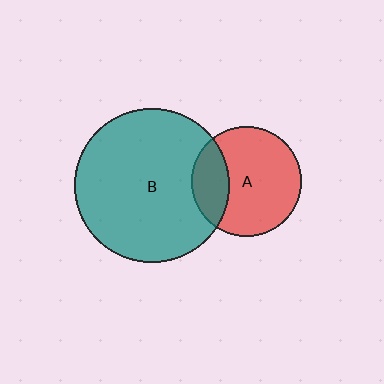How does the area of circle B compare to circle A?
Approximately 2.0 times.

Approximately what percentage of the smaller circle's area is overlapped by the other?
Approximately 25%.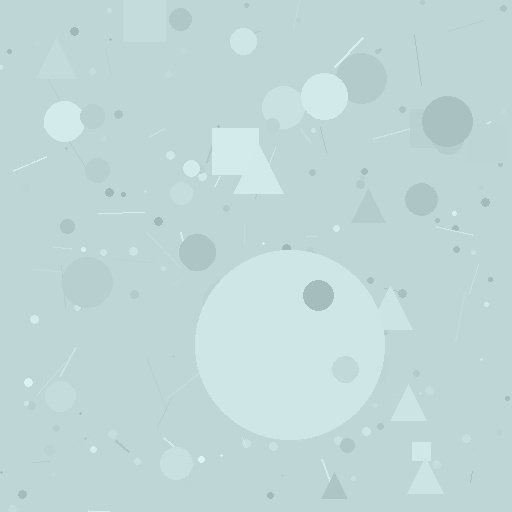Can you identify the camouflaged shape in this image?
The camouflaged shape is a circle.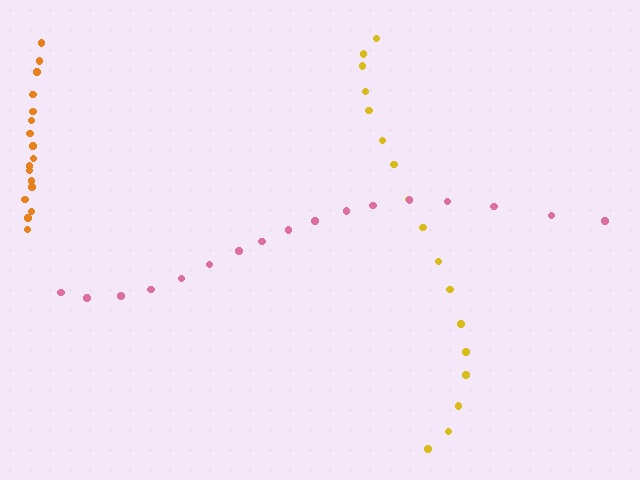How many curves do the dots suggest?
There are 3 distinct paths.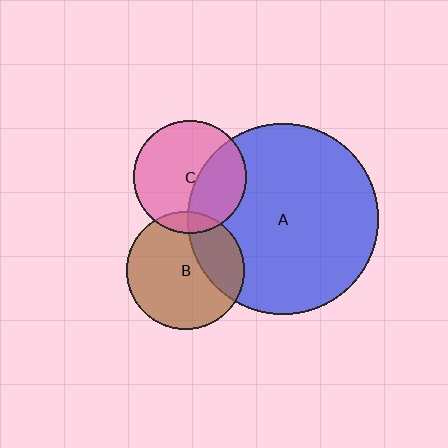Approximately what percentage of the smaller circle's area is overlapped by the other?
Approximately 30%.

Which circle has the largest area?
Circle A (blue).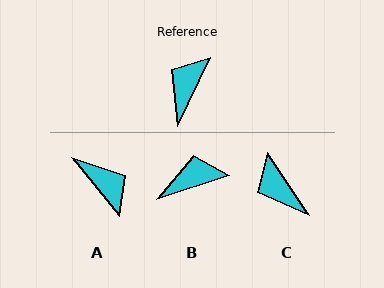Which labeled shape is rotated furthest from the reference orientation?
A, about 114 degrees away.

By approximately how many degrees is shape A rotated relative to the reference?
Approximately 114 degrees clockwise.